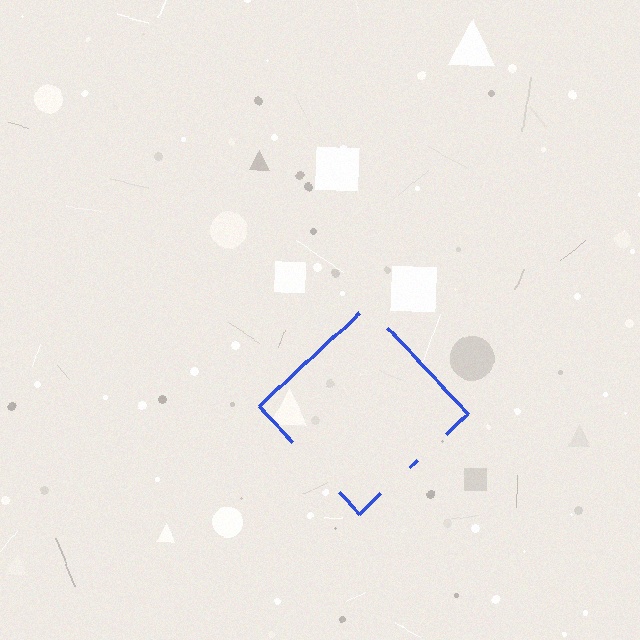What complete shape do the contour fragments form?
The contour fragments form a diamond.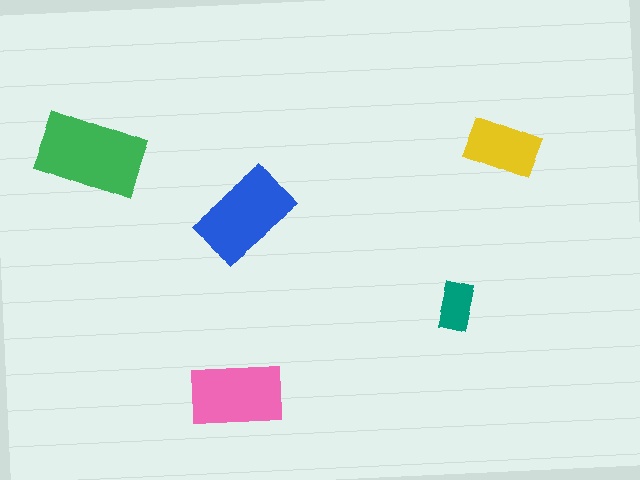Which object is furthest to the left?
The green rectangle is leftmost.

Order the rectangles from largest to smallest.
the green one, the blue one, the pink one, the yellow one, the teal one.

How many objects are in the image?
There are 5 objects in the image.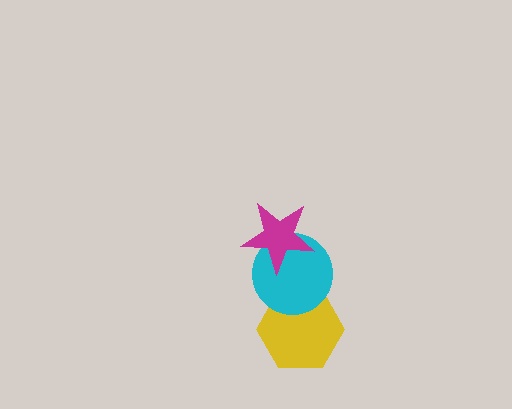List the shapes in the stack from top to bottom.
From top to bottom: the magenta star, the cyan circle, the yellow hexagon.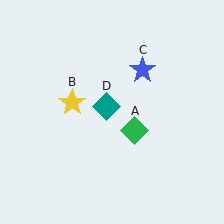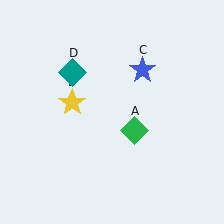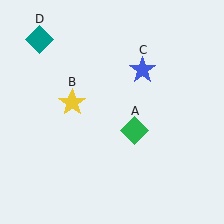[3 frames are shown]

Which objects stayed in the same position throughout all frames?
Green diamond (object A) and yellow star (object B) and blue star (object C) remained stationary.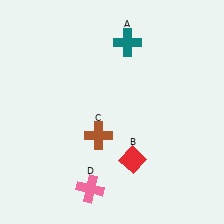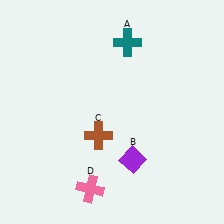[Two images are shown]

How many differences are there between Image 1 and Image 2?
There is 1 difference between the two images.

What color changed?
The diamond (B) changed from red in Image 1 to purple in Image 2.